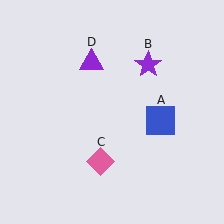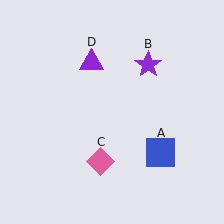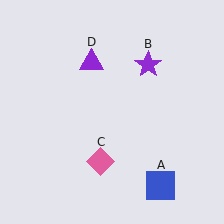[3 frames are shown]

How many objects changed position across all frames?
1 object changed position: blue square (object A).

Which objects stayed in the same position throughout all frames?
Purple star (object B) and pink diamond (object C) and purple triangle (object D) remained stationary.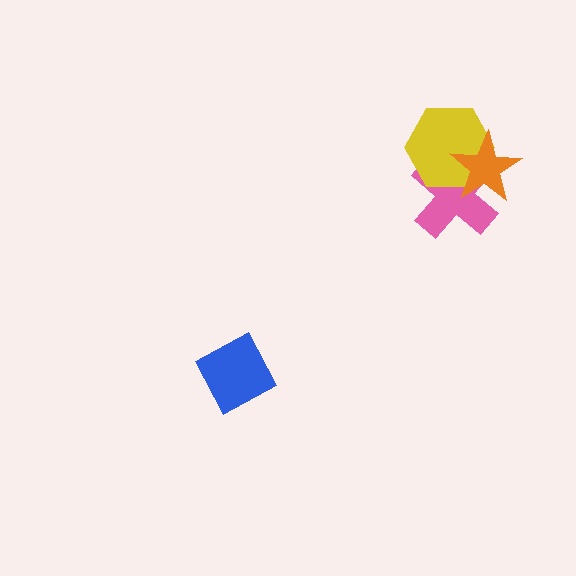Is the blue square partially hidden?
No, no other shape covers it.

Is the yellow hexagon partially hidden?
Yes, it is partially covered by another shape.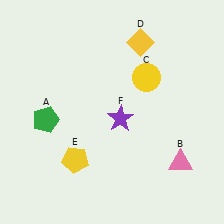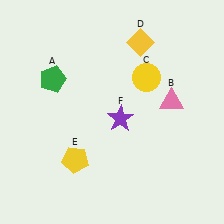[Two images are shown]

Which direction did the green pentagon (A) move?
The green pentagon (A) moved up.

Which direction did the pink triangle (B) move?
The pink triangle (B) moved up.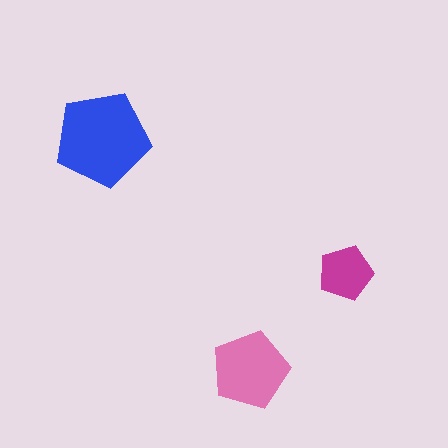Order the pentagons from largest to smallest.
the blue one, the pink one, the magenta one.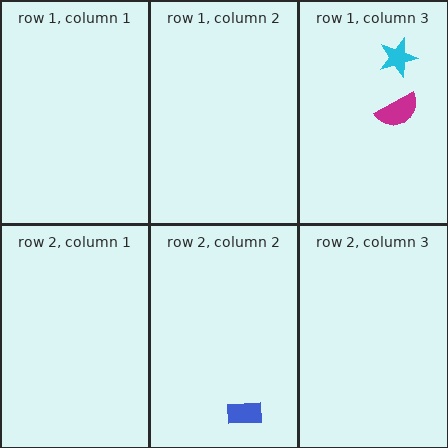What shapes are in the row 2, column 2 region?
The blue rectangle.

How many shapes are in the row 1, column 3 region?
2.